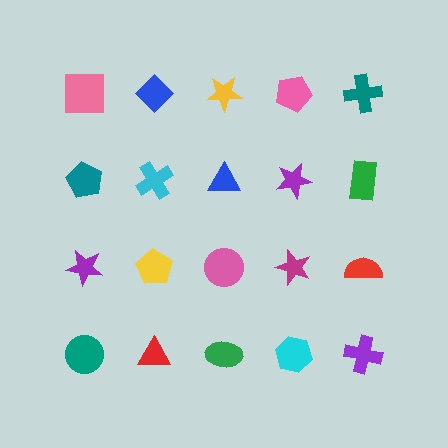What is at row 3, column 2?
A yellow pentagon.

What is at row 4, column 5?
A purple cross.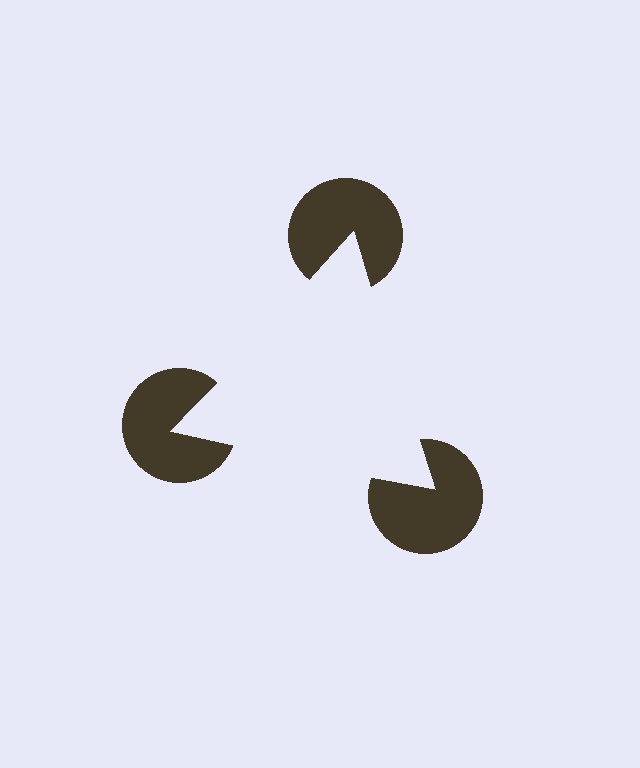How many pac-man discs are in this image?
There are 3 — one at each vertex of the illusory triangle.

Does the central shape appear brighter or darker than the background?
It typically appears slightly brighter than the background, even though no actual brightness change is drawn.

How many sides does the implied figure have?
3 sides.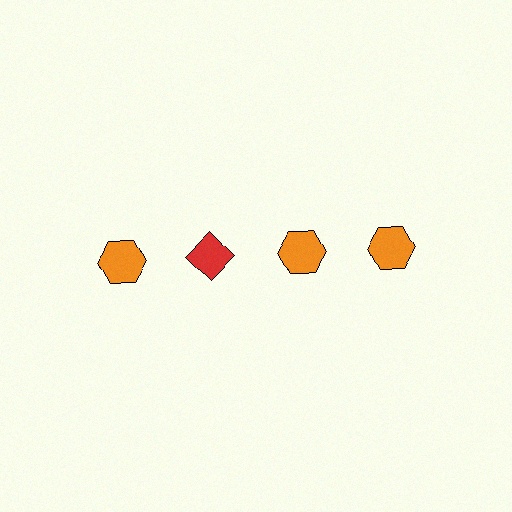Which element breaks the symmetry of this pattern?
The red diamond in the top row, second from left column breaks the symmetry. All other shapes are orange hexagons.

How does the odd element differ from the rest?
It differs in both color (red instead of orange) and shape (diamond instead of hexagon).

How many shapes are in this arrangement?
There are 4 shapes arranged in a grid pattern.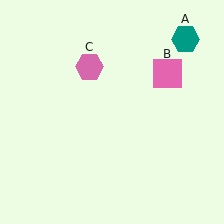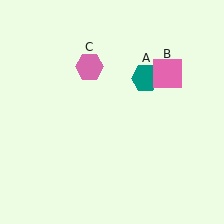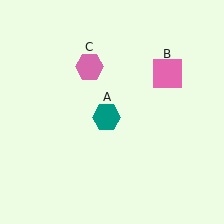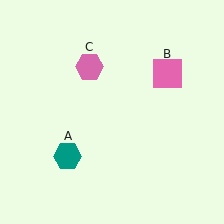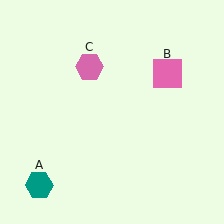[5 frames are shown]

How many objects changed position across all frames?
1 object changed position: teal hexagon (object A).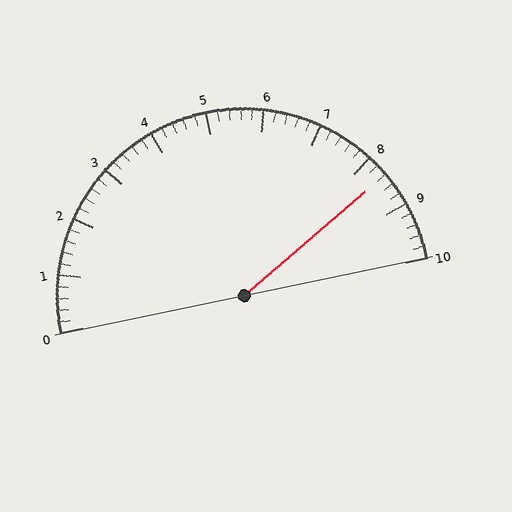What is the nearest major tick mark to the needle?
The nearest major tick mark is 8.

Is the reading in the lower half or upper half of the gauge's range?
The reading is in the upper half of the range (0 to 10).